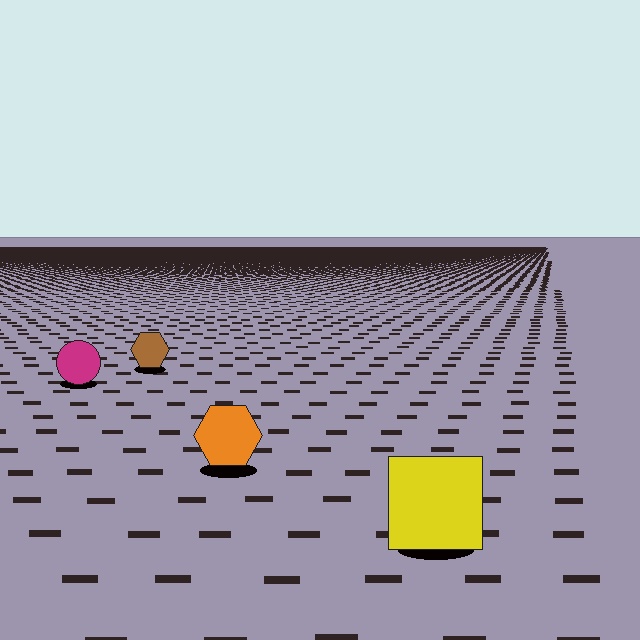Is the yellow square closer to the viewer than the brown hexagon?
Yes. The yellow square is closer — you can tell from the texture gradient: the ground texture is coarser near it.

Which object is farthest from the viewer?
The brown hexagon is farthest from the viewer. It appears smaller and the ground texture around it is denser.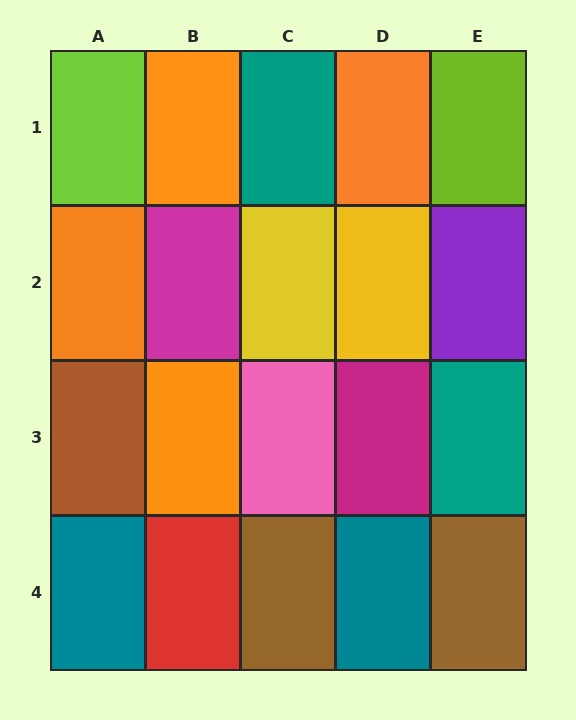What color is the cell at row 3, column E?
Teal.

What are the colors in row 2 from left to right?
Orange, magenta, yellow, yellow, purple.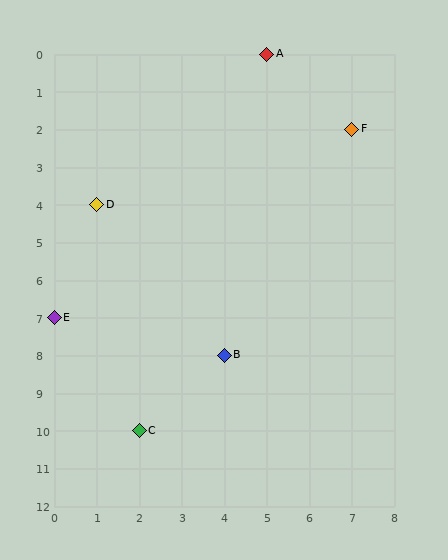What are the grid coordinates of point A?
Point A is at grid coordinates (5, 0).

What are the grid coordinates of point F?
Point F is at grid coordinates (7, 2).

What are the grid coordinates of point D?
Point D is at grid coordinates (1, 4).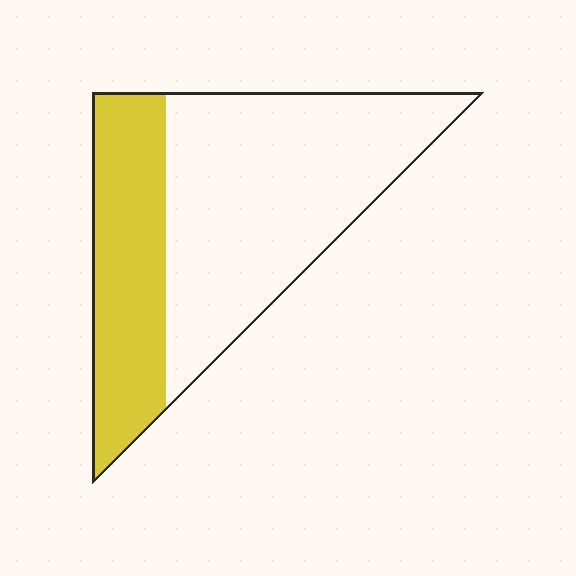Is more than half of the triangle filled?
No.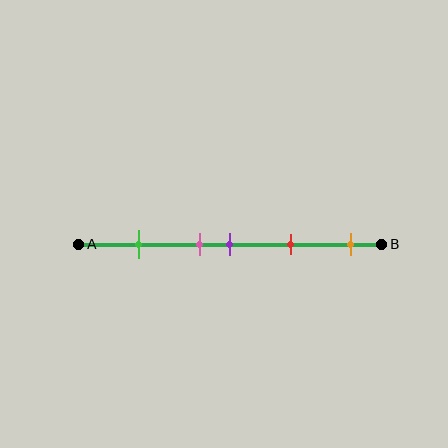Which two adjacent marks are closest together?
The pink and purple marks are the closest adjacent pair.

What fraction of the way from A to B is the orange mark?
The orange mark is approximately 90% (0.9) of the way from A to B.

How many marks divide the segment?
There are 5 marks dividing the segment.